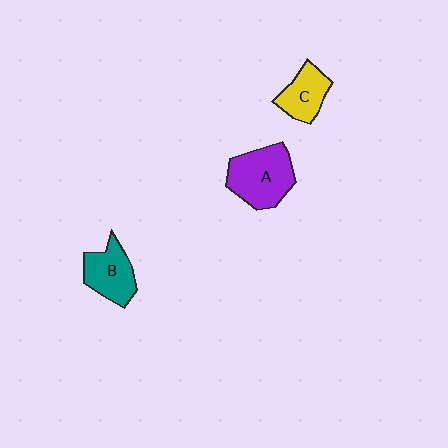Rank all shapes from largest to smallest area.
From largest to smallest: A (purple), B (teal), C (yellow).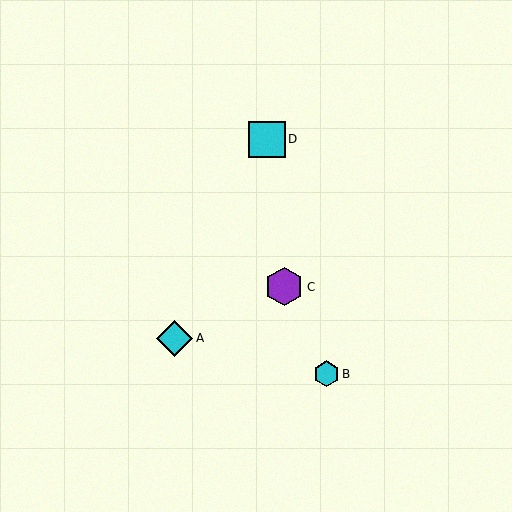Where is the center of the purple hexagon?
The center of the purple hexagon is at (284, 287).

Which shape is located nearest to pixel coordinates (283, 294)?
The purple hexagon (labeled C) at (284, 287) is nearest to that location.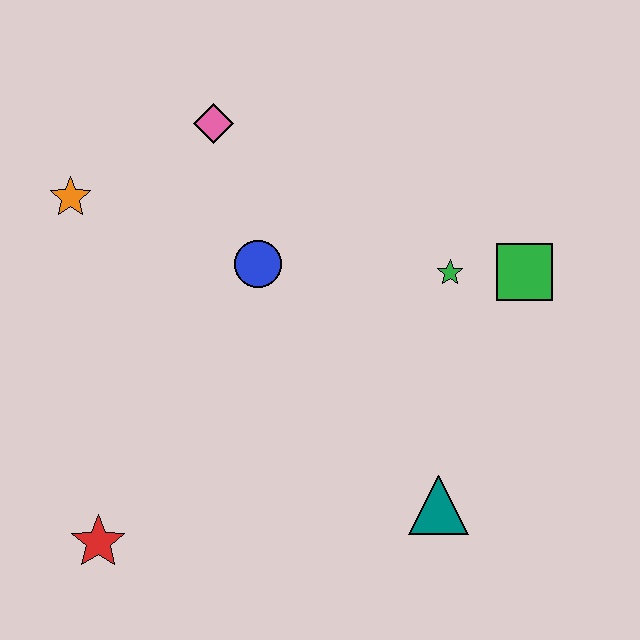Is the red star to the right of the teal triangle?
No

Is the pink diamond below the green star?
No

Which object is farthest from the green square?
The red star is farthest from the green square.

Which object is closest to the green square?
The green star is closest to the green square.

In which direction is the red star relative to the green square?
The red star is to the left of the green square.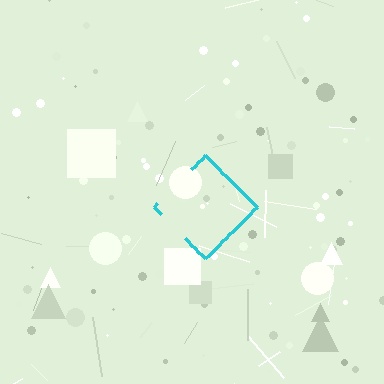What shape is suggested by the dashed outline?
The dashed outline suggests a diamond.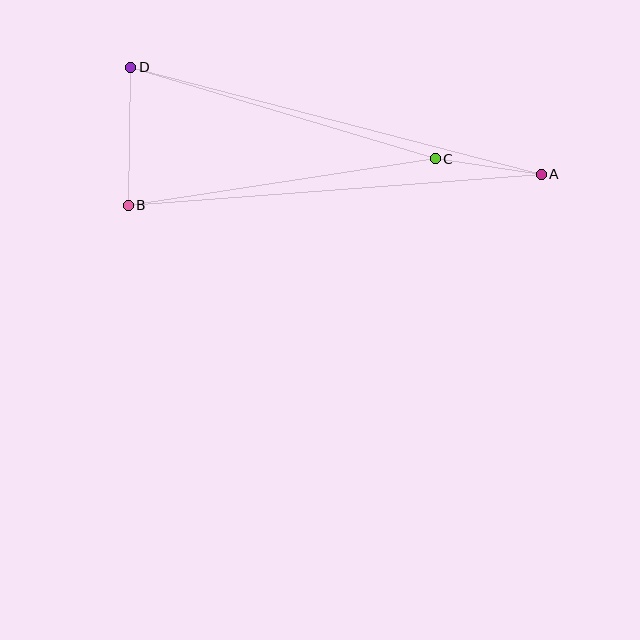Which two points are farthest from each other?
Points A and D are farthest from each other.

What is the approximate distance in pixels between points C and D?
The distance between C and D is approximately 318 pixels.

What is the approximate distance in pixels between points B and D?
The distance between B and D is approximately 138 pixels.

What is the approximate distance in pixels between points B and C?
The distance between B and C is approximately 310 pixels.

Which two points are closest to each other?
Points A and C are closest to each other.